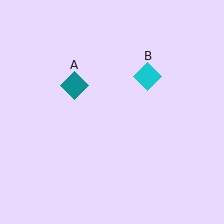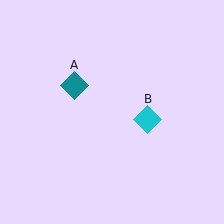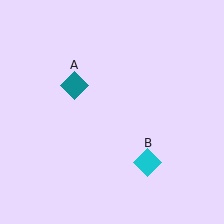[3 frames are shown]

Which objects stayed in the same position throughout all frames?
Teal diamond (object A) remained stationary.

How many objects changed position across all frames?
1 object changed position: cyan diamond (object B).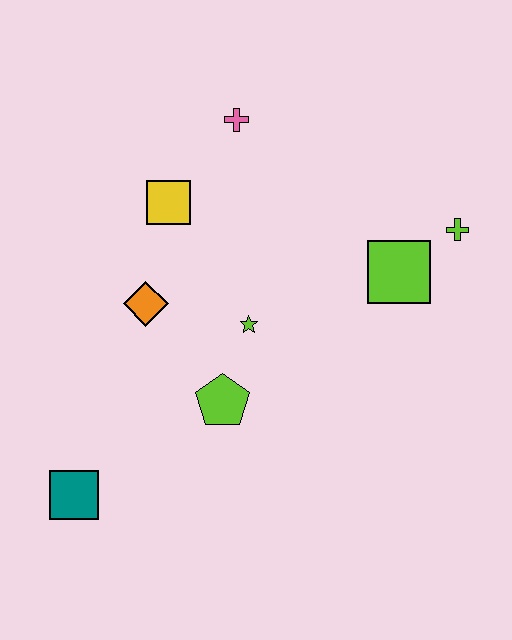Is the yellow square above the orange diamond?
Yes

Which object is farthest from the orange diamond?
The lime cross is farthest from the orange diamond.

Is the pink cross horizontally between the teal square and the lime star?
Yes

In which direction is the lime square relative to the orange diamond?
The lime square is to the right of the orange diamond.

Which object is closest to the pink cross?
The yellow square is closest to the pink cross.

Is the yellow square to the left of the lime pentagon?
Yes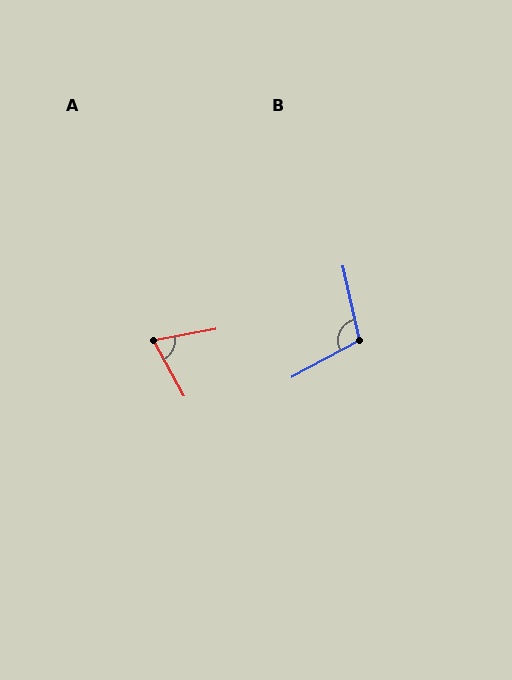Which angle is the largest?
B, at approximately 106 degrees.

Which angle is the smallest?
A, at approximately 72 degrees.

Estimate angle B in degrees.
Approximately 106 degrees.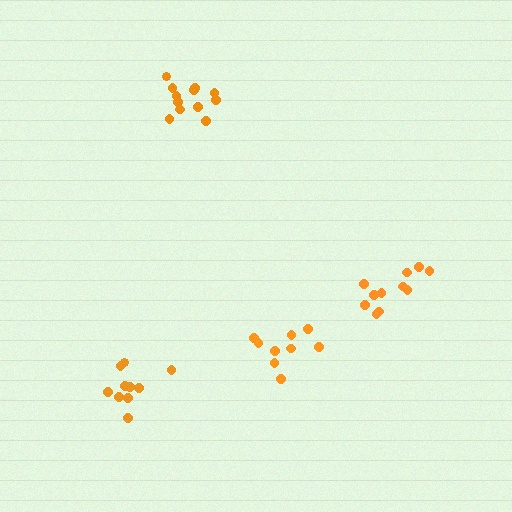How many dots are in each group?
Group 1: 9 dots, Group 2: 11 dots, Group 3: 11 dots, Group 4: 12 dots (43 total).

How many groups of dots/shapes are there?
There are 4 groups.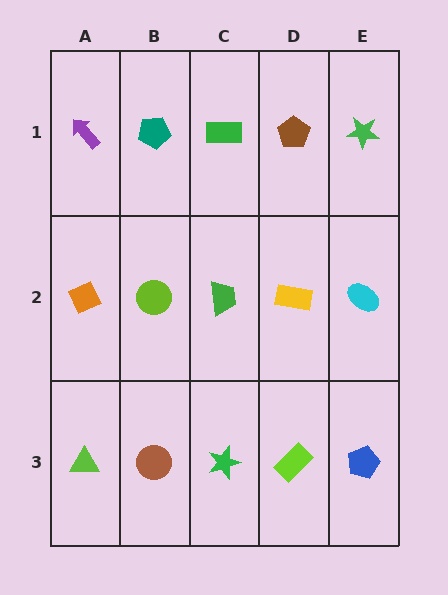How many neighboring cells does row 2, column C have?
4.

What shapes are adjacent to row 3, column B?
A lime circle (row 2, column B), a lime triangle (row 3, column A), a green star (row 3, column C).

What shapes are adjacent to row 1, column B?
A lime circle (row 2, column B), a purple arrow (row 1, column A), a green rectangle (row 1, column C).